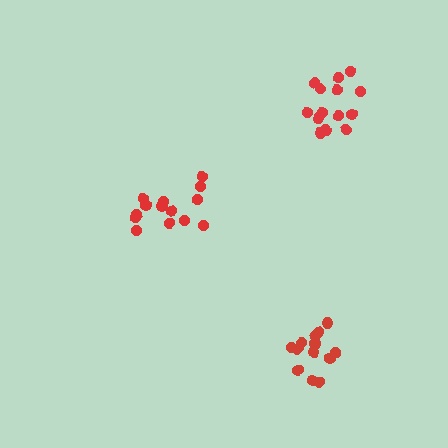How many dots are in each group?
Group 1: 14 dots, Group 2: 15 dots, Group 3: 14 dots (43 total).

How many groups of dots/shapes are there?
There are 3 groups.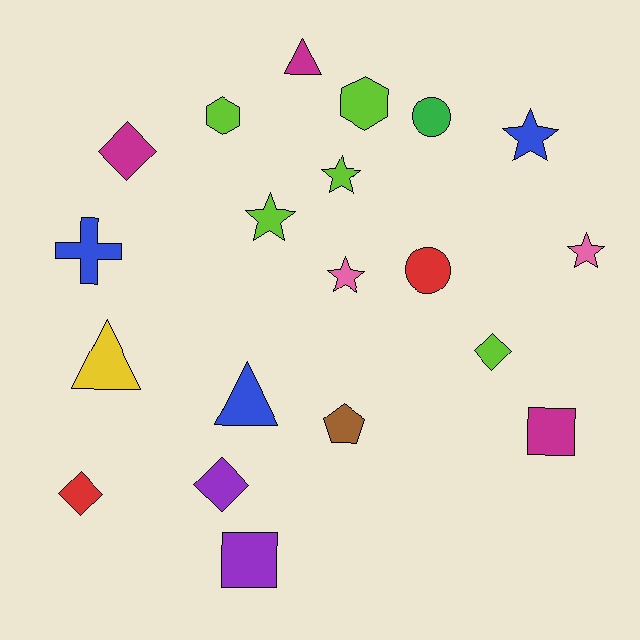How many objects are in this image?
There are 20 objects.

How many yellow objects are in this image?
There is 1 yellow object.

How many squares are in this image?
There are 2 squares.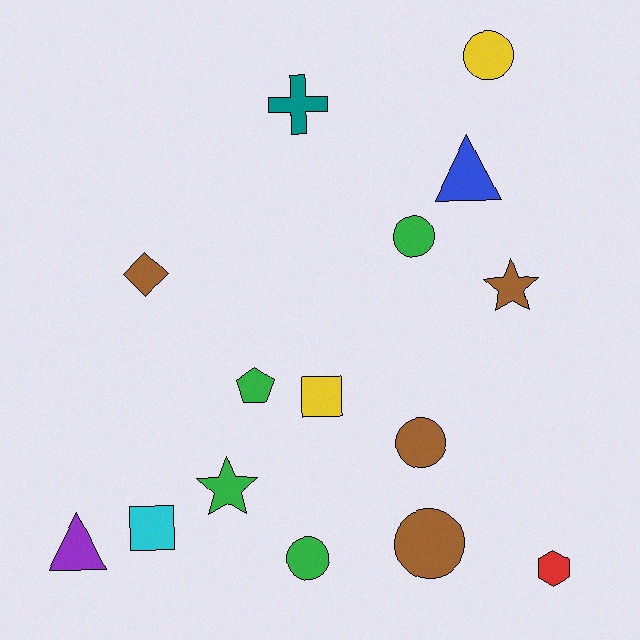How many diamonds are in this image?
There is 1 diamond.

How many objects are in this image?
There are 15 objects.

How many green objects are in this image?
There are 4 green objects.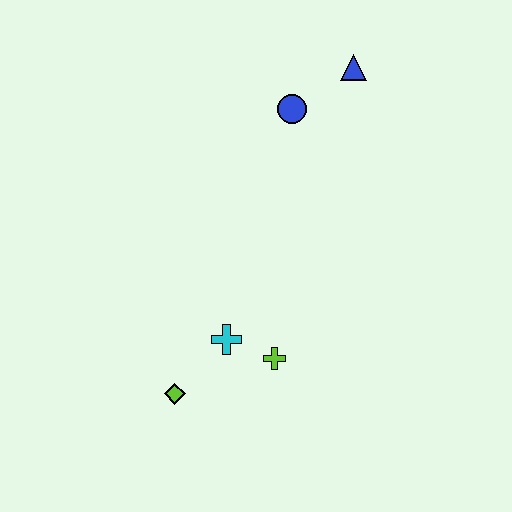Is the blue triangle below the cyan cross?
No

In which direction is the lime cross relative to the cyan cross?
The lime cross is to the right of the cyan cross.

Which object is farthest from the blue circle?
The lime diamond is farthest from the blue circle.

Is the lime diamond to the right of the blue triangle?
No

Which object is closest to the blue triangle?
The blue circle is closest to the blue triangle.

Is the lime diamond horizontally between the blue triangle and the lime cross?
No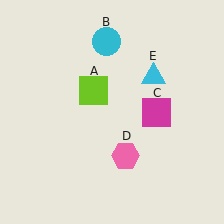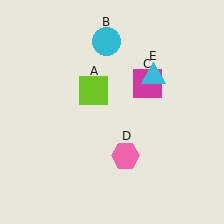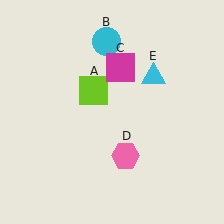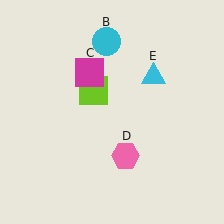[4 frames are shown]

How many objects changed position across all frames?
1 object changed position: magenta square (object C).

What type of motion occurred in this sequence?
The magenta square (object C) rotated counterclockwise around the center of the scene.